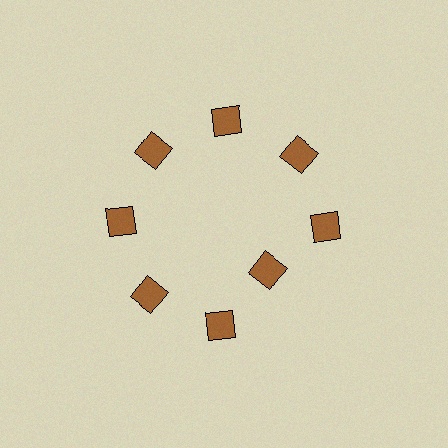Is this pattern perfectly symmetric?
No. The 8 brown diamonds are arranged in a ring, but one element near the 4 o'clock position is pulled inward toward the center, breaking the 8-fold rotational symmetry.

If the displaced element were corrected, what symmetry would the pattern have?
It would have 8-fold rotational symmetry — the pattern would map onto itself every 45 degrees.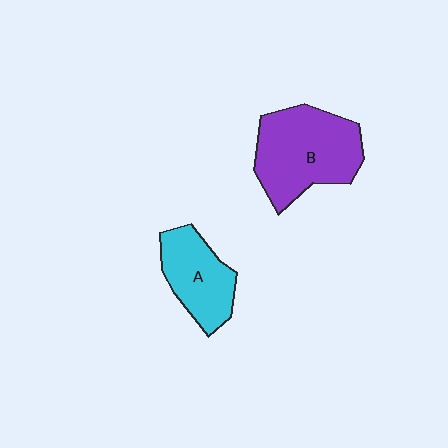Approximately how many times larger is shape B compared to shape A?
Approximately 1.5 times.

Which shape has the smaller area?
Shape A (cyan).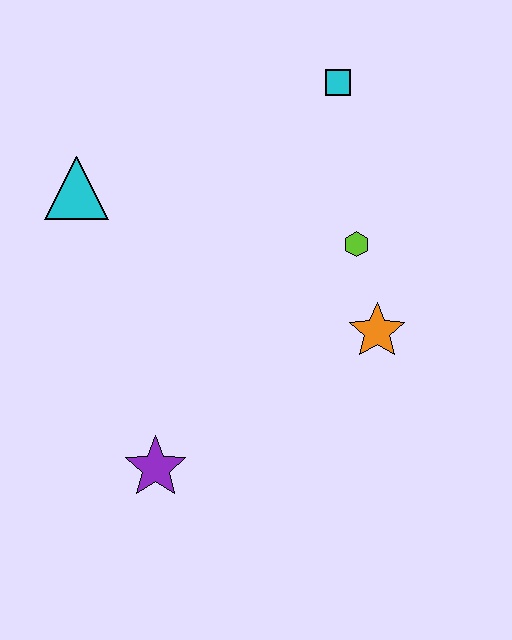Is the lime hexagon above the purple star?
Yes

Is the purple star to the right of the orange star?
No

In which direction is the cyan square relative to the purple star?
The cyan square is above the purple star.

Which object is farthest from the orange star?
The cyan triangle is farthest from the orange star.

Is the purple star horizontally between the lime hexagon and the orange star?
No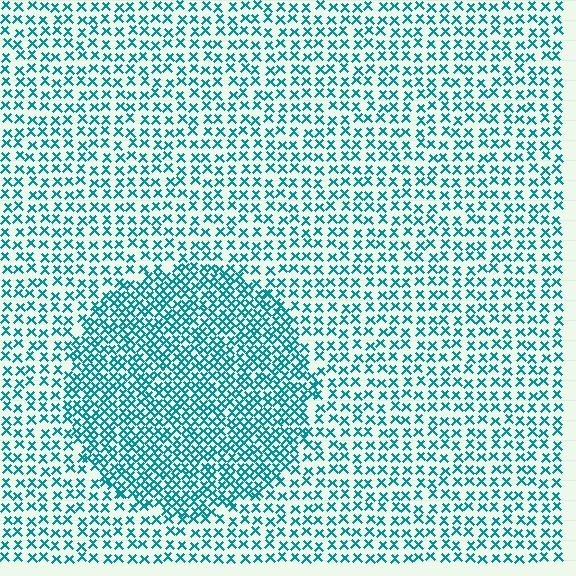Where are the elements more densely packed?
The elements are more densely packed inside the circle boundary.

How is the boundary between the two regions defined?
The boundary is defined by a change in element density (approximately 1.9x ratio). All elements are the same color, size, and shape.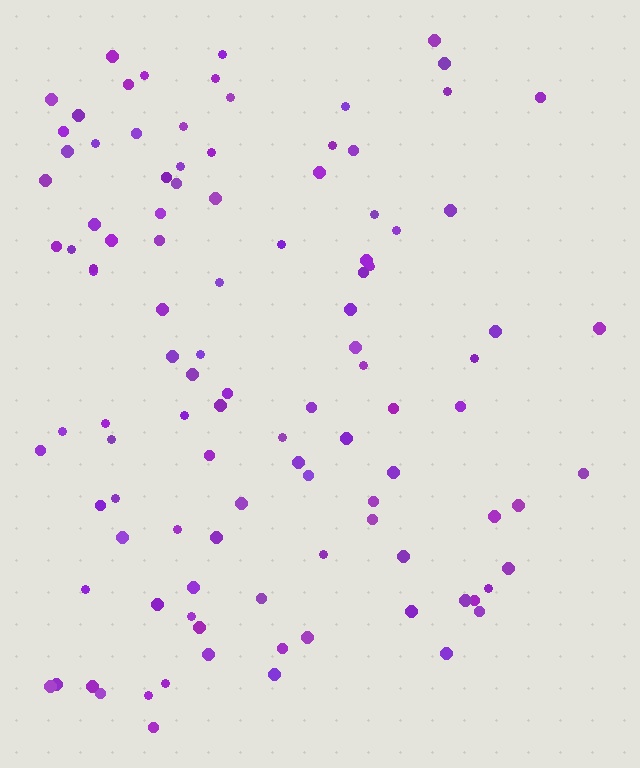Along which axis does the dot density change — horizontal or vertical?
Horizontal.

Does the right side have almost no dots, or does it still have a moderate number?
Still a moderate number, just noticeably fewer than the left.